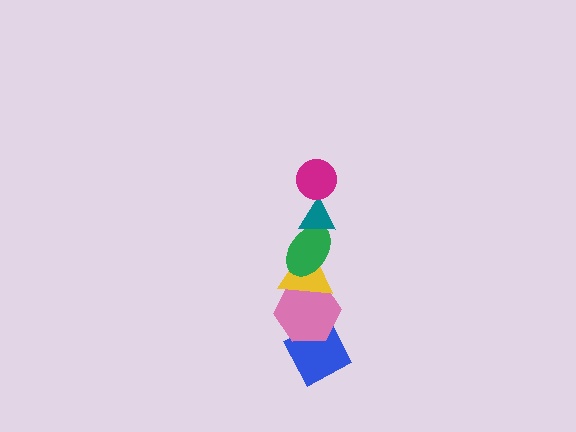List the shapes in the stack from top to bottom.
From top to bottom: the magenta circle, the teal triangle, the green ellipse, the yellow triangle, the pink hexagon, the blue diamond.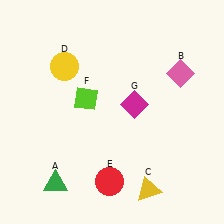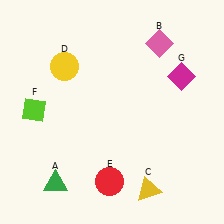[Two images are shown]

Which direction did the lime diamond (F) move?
The lime diamond (F) moved left.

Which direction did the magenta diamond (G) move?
The magenta diamond (G) moved right.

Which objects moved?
The objects that moved are: the pink diamond (B), the lime diamond (F), the magenta diamond (G).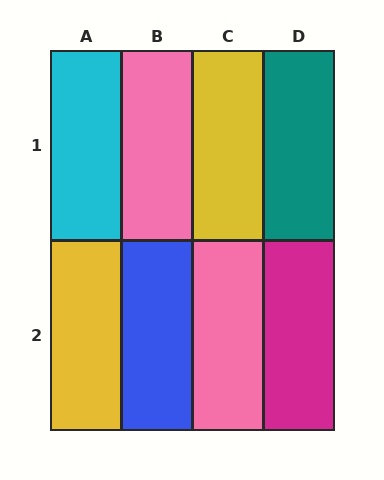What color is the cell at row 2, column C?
Pink.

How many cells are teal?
1 cell is teal.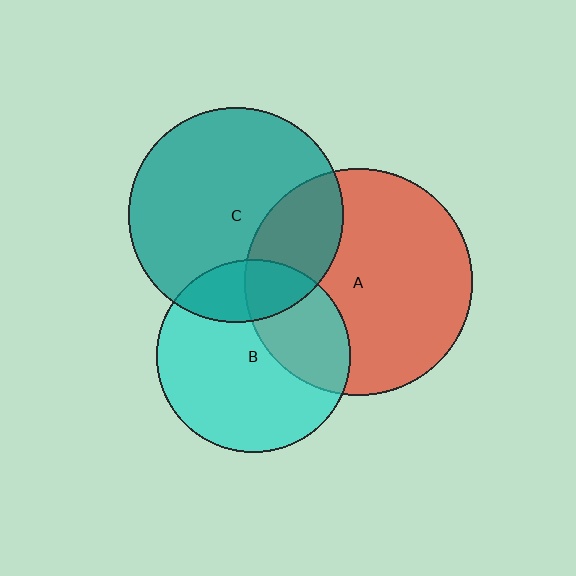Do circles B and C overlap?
Yes.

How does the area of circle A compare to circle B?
Approximately 1.4 times.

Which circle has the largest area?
Circle A (red).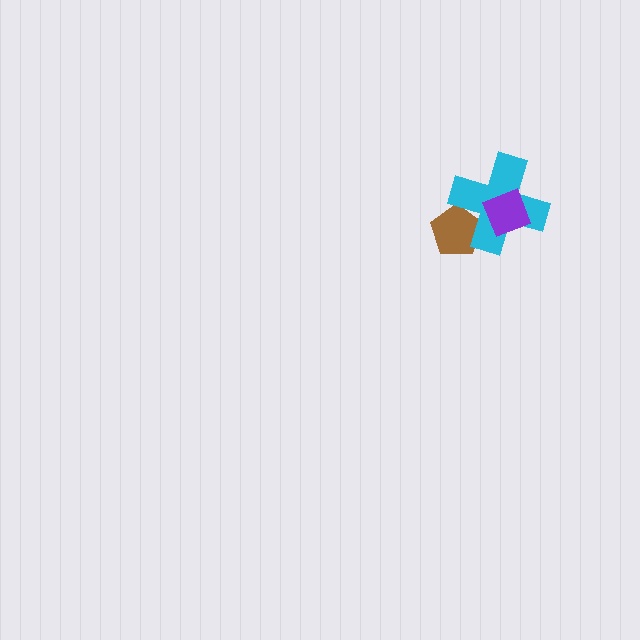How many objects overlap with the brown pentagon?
1 object overlaps with the brown pentagon.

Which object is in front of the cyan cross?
The purple diamond is in front of the cyan cross.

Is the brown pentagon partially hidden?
Yes, it is partially covered by another shape.